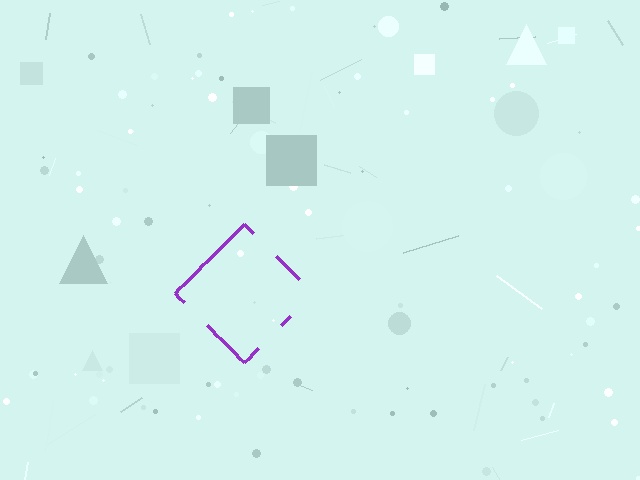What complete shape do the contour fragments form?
The contour fragments form a diamond.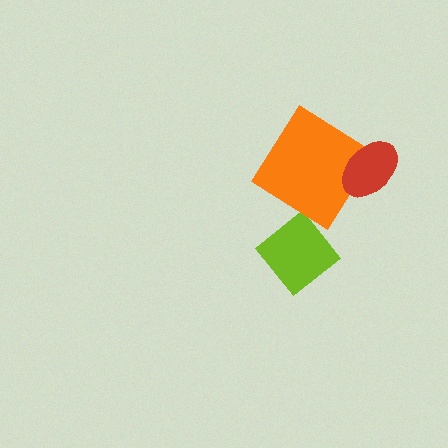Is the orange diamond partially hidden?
Yes, it is partially covered by another shape.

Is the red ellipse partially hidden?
No, no other shape covers it.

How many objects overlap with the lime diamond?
0 objects overlap with the lime diamond.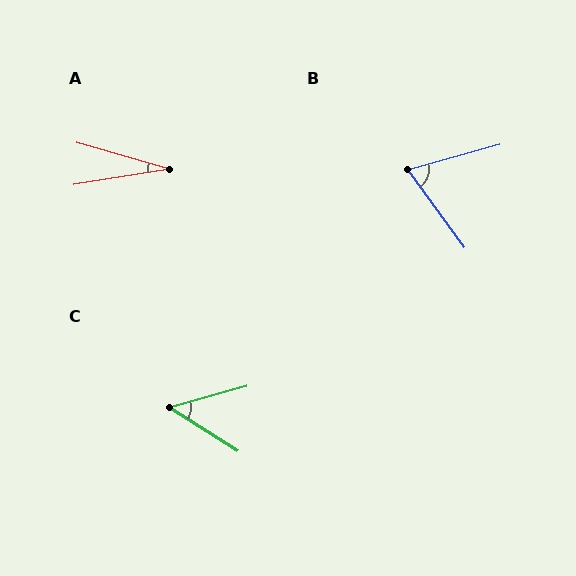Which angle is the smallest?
A, at approximately 25 degrees.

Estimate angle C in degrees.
Approximately 48 degrees.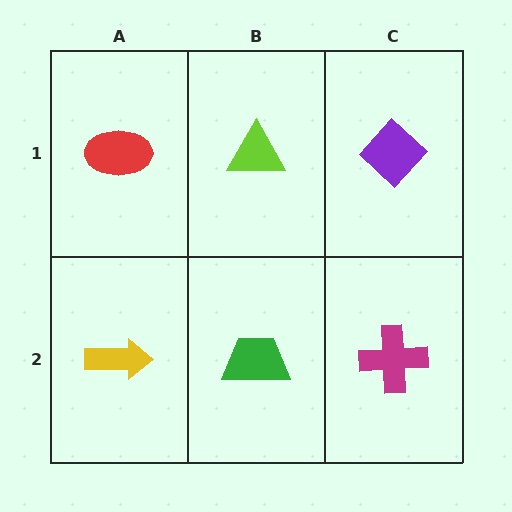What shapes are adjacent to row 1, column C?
A magenta cross (row 2, column C), a lime triangle (row 1, column B).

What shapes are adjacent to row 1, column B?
A green trapezoid (row 2, column B), a red ellipse (row 1, column A), a purple diamond (row 1, column C).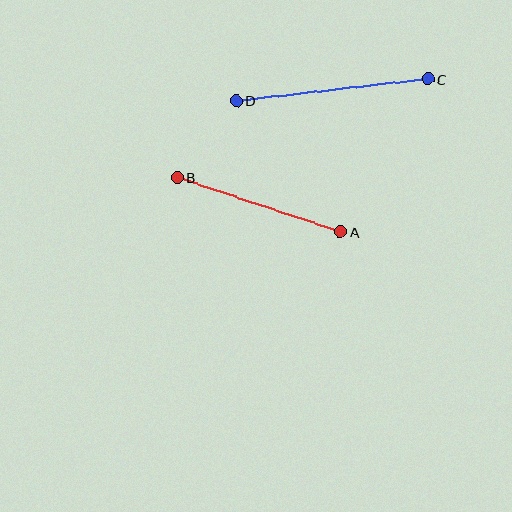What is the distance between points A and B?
The distance is approximately 172 pixels.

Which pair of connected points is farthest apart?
Points C and D are farthest apart.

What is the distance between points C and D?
The distance is approximately 193 pixels.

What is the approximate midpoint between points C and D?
The midpoint is at approximately (332, 90) pixels.